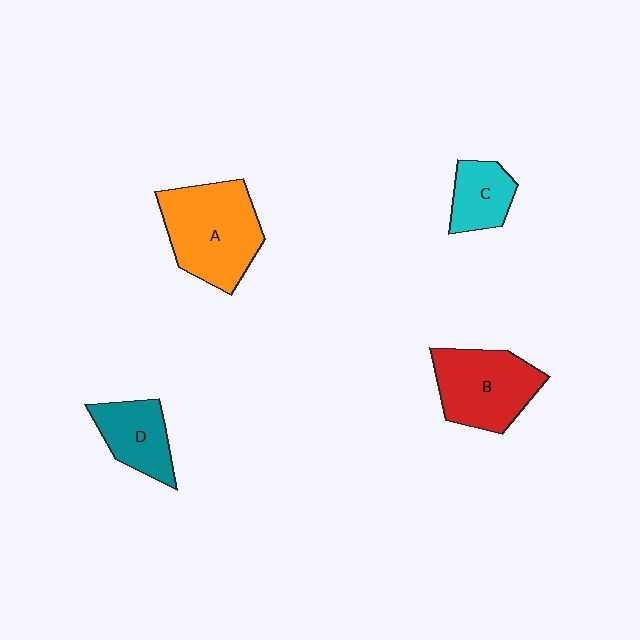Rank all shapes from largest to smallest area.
From largest to smallest: A (orange), B (red), D (teal), C (cyan).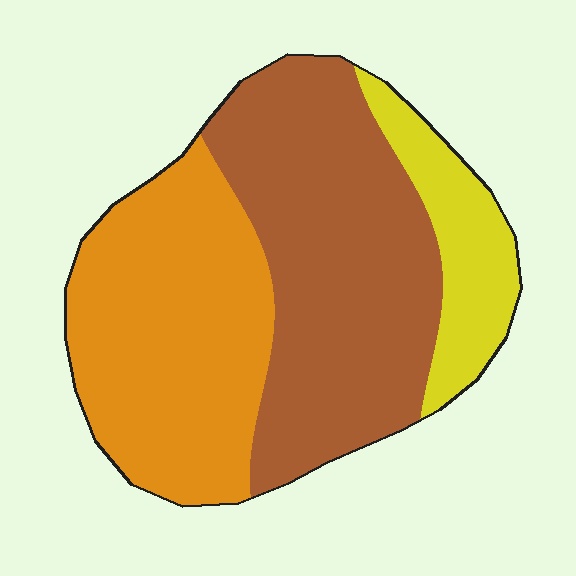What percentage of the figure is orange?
Orange takes up between a quarter and a half of the figure.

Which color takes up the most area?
Brown, at roughly 45%.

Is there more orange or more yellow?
Orange.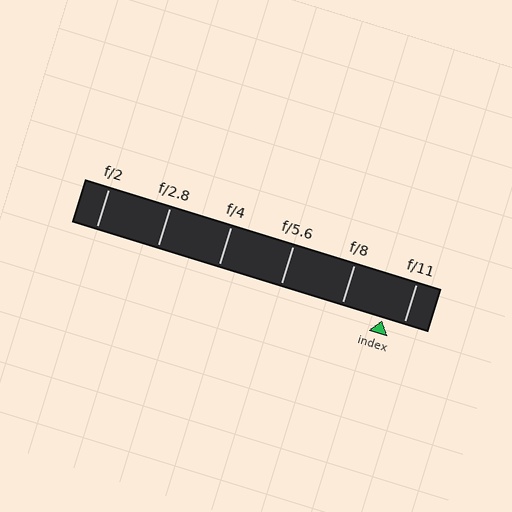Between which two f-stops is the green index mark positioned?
The index mark is between f/8 and f/11.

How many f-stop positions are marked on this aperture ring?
There are 6 f-stop positions marked.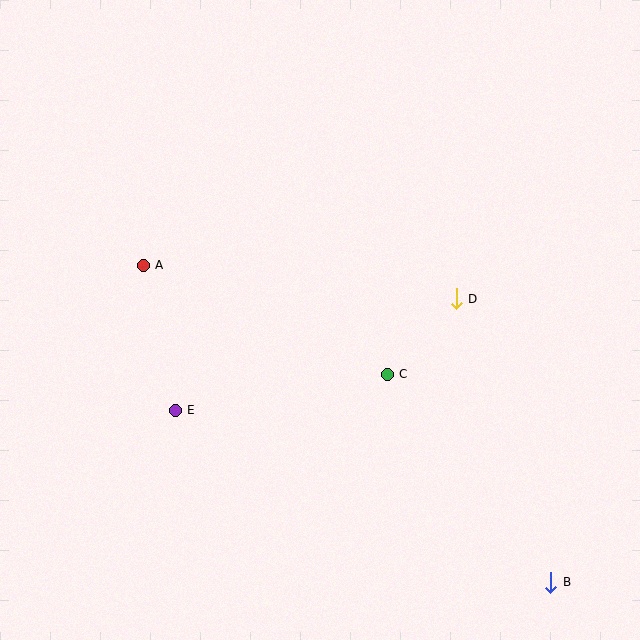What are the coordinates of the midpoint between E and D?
The midpoint between E and D is at (316, 354).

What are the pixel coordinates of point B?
Point B is at (551, 582).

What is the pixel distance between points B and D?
The distance between B and D is 299 pixels.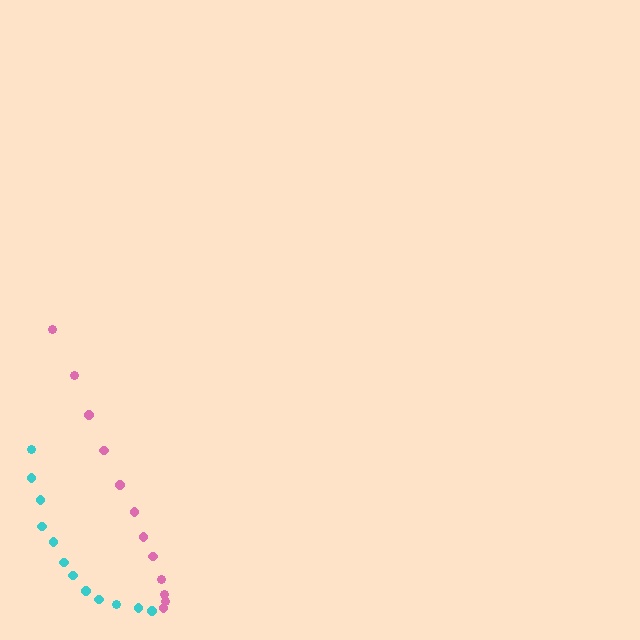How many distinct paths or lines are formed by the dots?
There are 2 distinct paths.